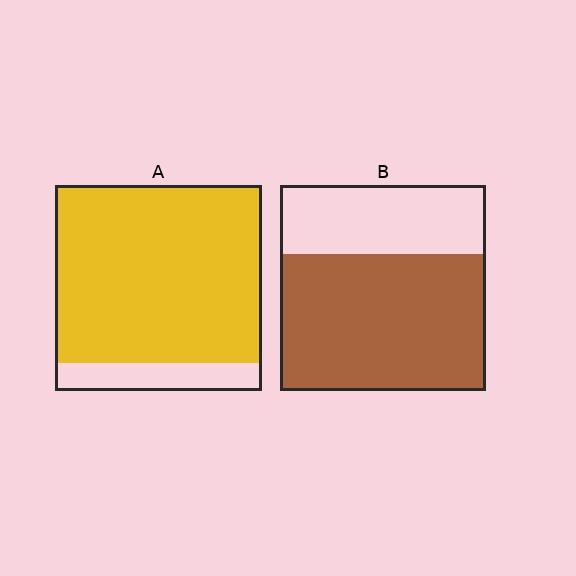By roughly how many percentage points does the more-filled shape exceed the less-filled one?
By roughly 20 percentage points (A over B).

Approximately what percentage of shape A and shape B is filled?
A is approximately 85% and B is approximately 65%.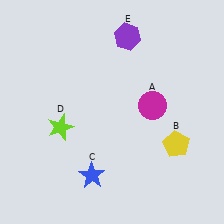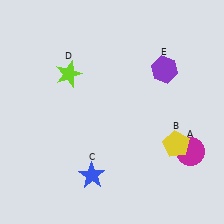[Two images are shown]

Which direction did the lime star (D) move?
The lime star (D) moved up.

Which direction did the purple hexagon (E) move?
The purple hexagon (E) moved right.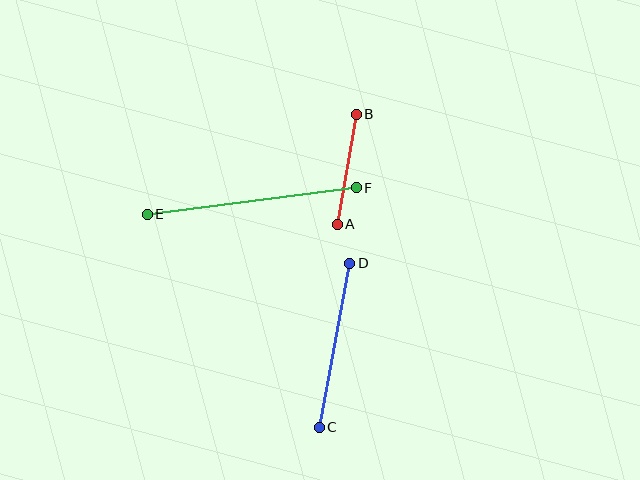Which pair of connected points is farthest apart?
Points E and F are farthest apart.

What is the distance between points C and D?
The distance is approximately 167 pixels.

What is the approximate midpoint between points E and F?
The midpoint is at approximately (252, 201) pixels.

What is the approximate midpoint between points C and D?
The midpoint is at approximately (334, 345) pixels.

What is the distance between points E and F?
The distance is approximately 211 pixels.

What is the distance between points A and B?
The distance is approximately 112 pixels.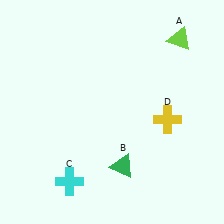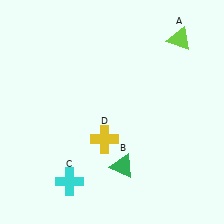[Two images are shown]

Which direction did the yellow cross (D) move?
The yellow cross (D) moved left.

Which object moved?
The yellow cross (D) moved left.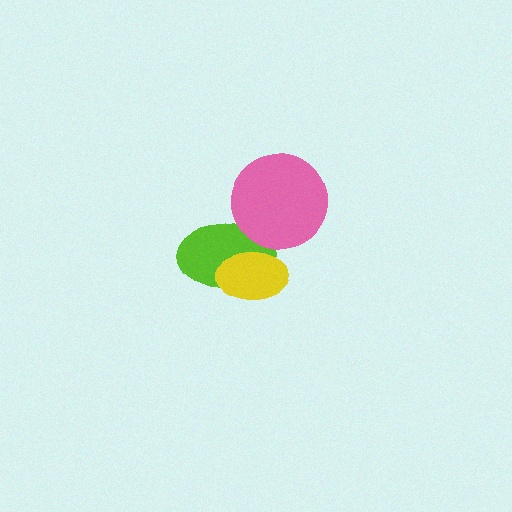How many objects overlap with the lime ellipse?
2 objects overlap with the lime ellipse.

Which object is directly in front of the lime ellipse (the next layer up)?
The pink circle is directly in front of the lime ellipse.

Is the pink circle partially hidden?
No, no other shape covers it.